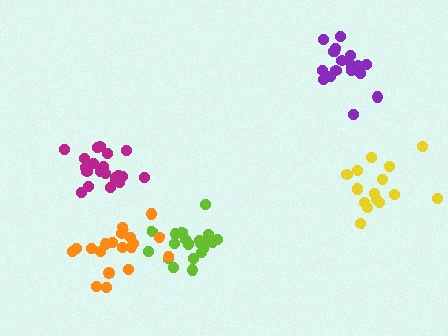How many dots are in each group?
Group 1: 21 dots, Group 2: 21 dots, Group 3: 18 dots, Group 4: 19 dots, Group 5: 16 dots (95 total).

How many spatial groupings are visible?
There are 5 spatial groupings.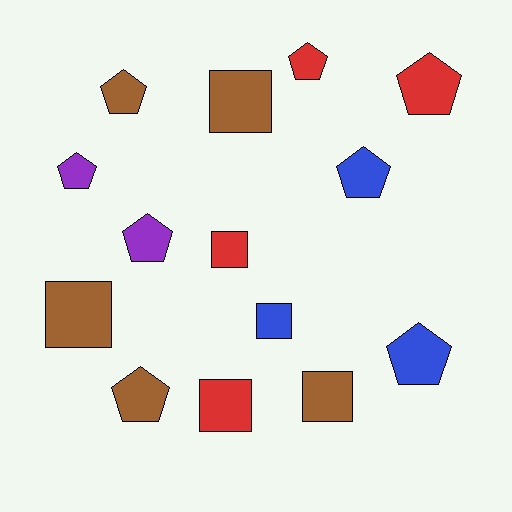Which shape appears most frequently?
Pentagon, with 8 objects.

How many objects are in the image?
There are 14 objects.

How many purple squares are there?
There are no purple squares.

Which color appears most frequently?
Brown, with 5 objects.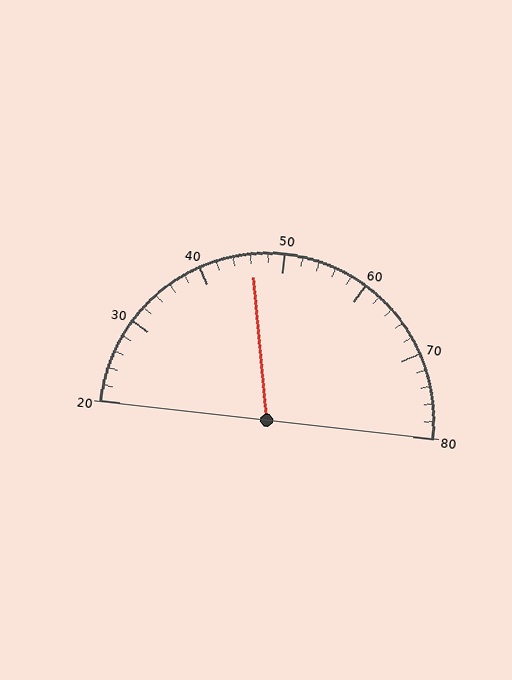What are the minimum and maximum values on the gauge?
The gauge ranges from 20 to 80.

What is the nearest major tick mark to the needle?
The nearest major tick mark is 50.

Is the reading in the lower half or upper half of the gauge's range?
The reading is in the lower half of the range (20 to 80).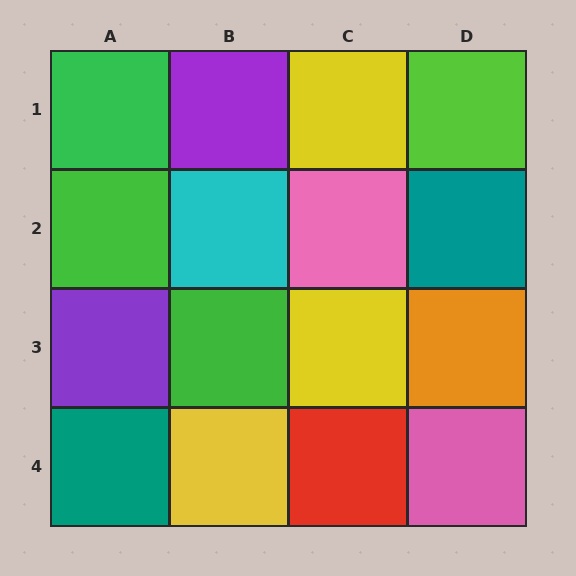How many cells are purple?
2 cells are purple.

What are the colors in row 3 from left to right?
Purple, green, yellow, orange.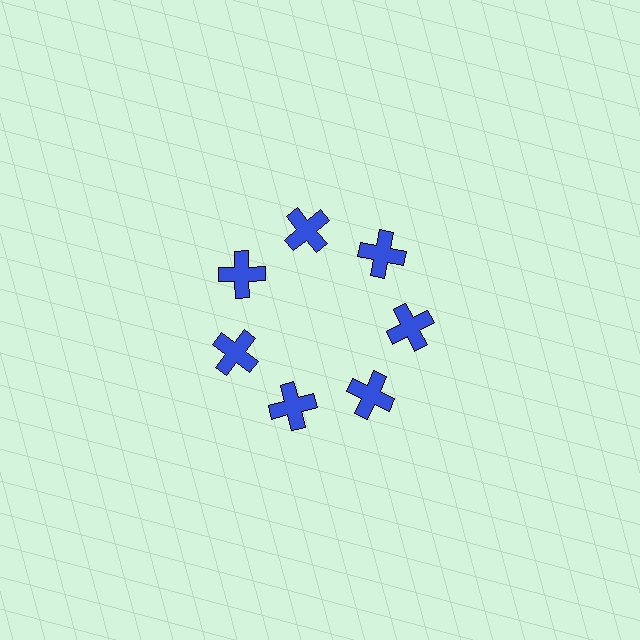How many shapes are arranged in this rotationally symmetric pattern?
There are 7 shapes, arranged in 7 groups of 1.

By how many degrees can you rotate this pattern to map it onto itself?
The pattern maps onto itself every 51 degrees of rotation.